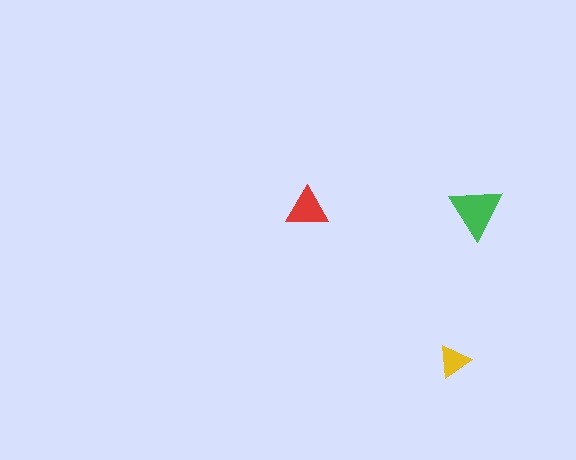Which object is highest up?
The red triangle is topmost.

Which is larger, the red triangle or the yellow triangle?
The red one.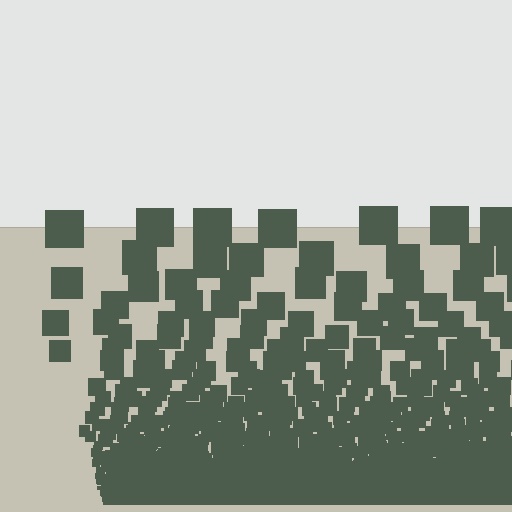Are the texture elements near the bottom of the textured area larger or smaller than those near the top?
Smaller. The gradient is inverted — elements near the bottom are smaller and denser.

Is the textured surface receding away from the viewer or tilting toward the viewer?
The surface appears to tilt toward the viewer. Texture elements get larger and sparser toward the top.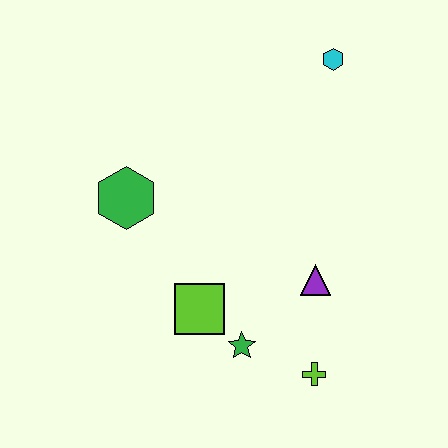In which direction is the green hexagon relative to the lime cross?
The green hexagon is to the left of the lime cross.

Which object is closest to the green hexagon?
The lime square is closest to the green hexagon.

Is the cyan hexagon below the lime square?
No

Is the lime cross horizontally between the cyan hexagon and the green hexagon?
Yes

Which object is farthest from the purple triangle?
The cyan hexagon is farthest from the purple triangle.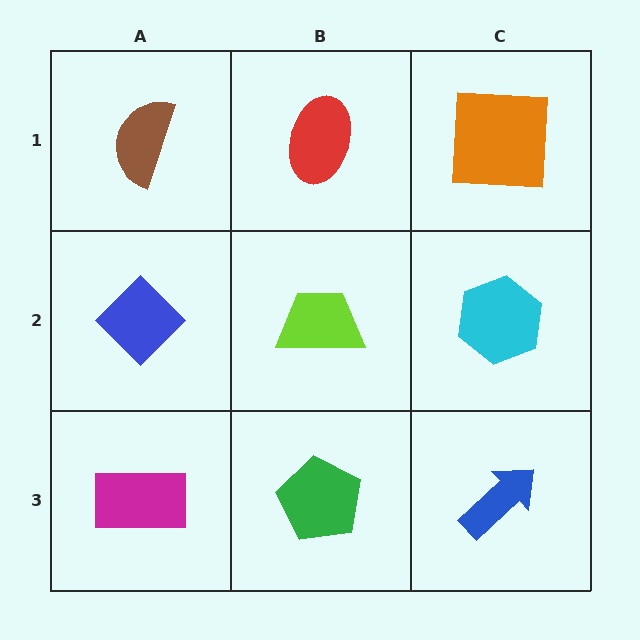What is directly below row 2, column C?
A blue arrow.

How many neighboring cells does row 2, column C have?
3.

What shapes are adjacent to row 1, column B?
A lime trapezoid (row 2, column B), a brown semicircle (row 1, column A), an orange square (row 1, column C).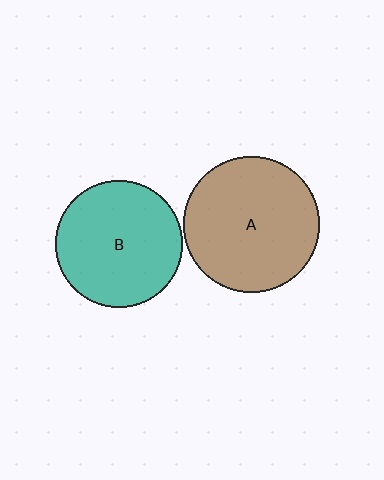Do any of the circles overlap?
No, none of the circles overlap.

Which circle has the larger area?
Circle A (brown).